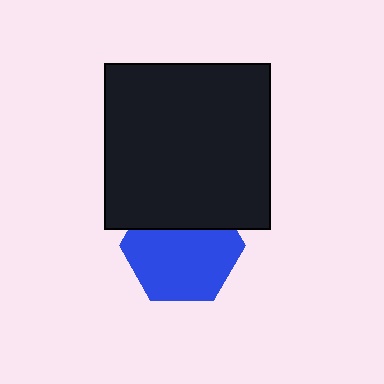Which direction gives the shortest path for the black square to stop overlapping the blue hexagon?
Moving up gives the shortest separation.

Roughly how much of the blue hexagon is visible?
Most of it is visible (roughly 69%).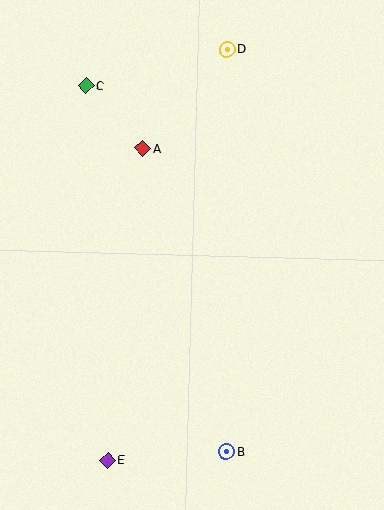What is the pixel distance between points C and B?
The distance between C and B is 392 pixels.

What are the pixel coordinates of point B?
Point B is at (226, 452).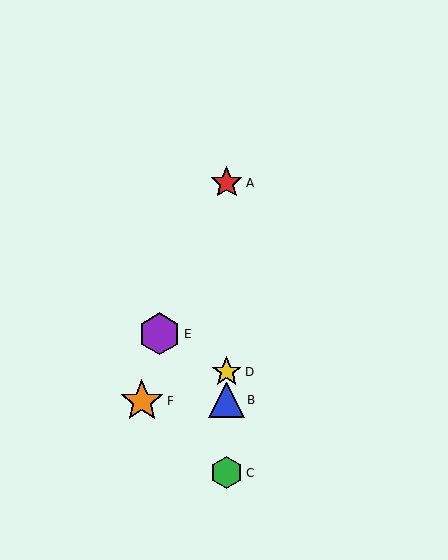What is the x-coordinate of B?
Object B is at x≈227.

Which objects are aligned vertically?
Objects A, B, C, D are aligned vertically.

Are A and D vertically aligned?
Yes, both are at x≈227.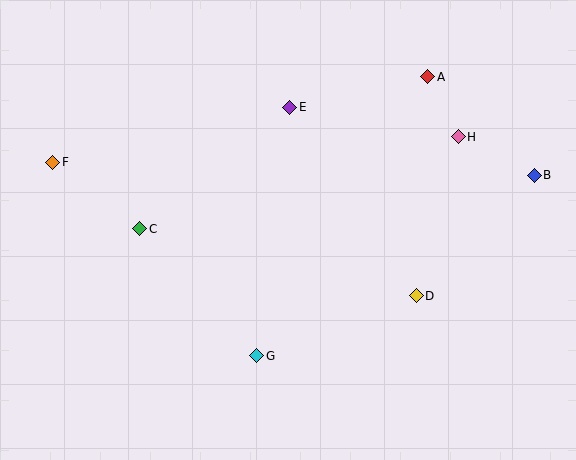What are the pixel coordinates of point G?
Point G is at (257, 356).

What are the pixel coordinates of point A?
Point A is at (428, 77).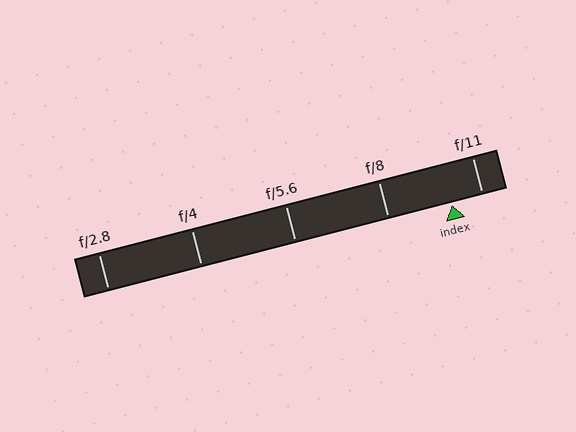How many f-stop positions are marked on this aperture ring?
There are 5 f-stop positions marked.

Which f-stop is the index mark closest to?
The index mark is closest to f/11.